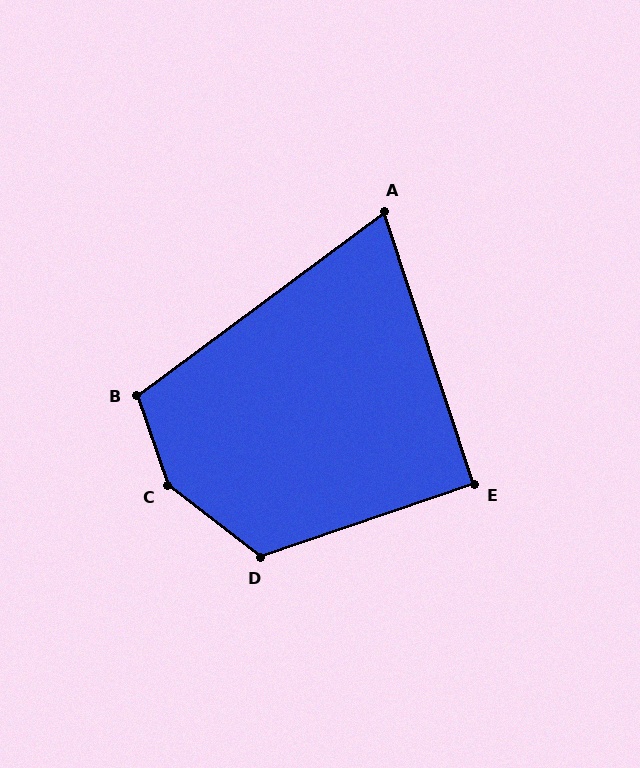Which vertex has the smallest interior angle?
A, at approximately 72 degrees.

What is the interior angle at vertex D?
Approximately 123 degrees (obtuse).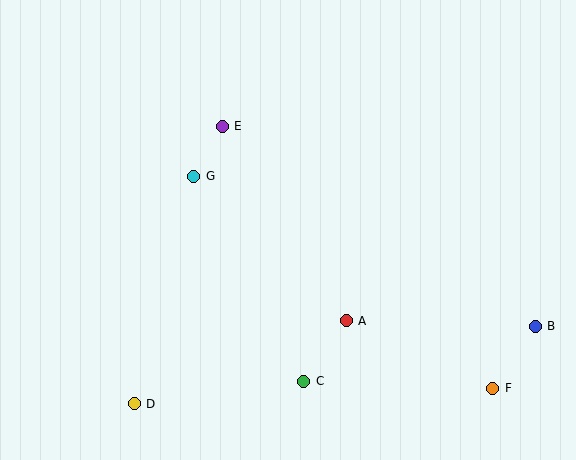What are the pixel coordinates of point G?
Point G is at (194, 176).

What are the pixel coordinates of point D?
Point D is at (134, 404).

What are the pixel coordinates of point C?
Point C is at (304, 381).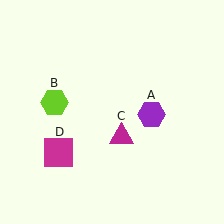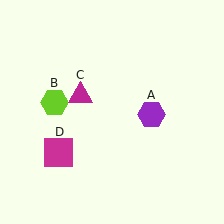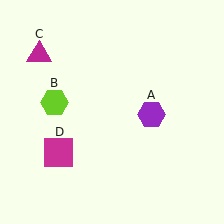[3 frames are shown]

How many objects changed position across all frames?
1 object changed position: magenta triangle (object C).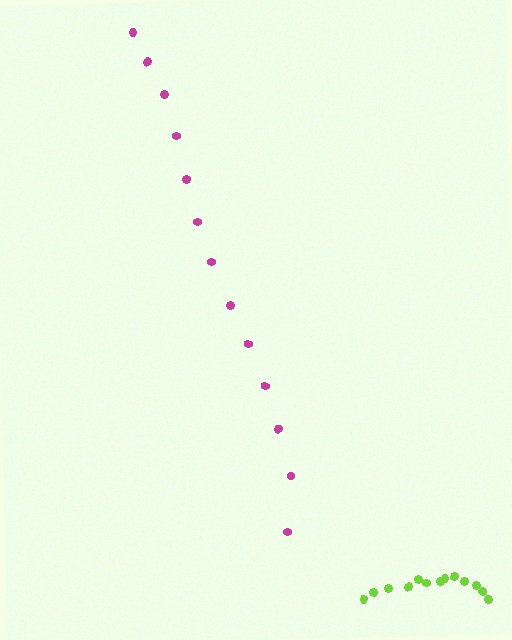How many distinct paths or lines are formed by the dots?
There are 2 distinct paths.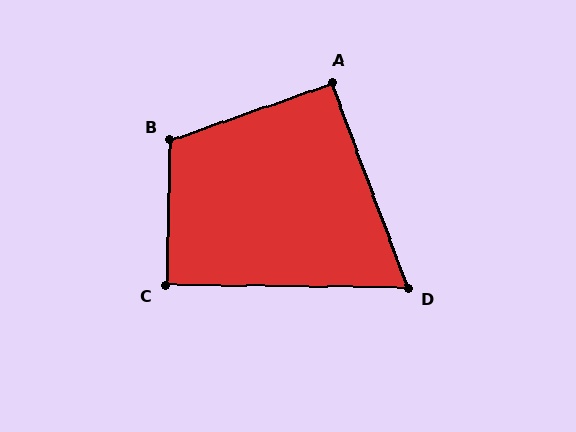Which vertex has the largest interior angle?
B, at approximately 111 degrees.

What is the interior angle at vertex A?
Approximately 91 degrees (approximately right).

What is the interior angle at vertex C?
Approximately 89 degrees (approximately right).